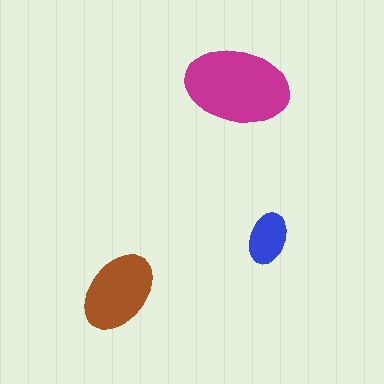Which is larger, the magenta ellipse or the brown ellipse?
The magenta one.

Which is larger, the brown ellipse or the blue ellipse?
The brown one.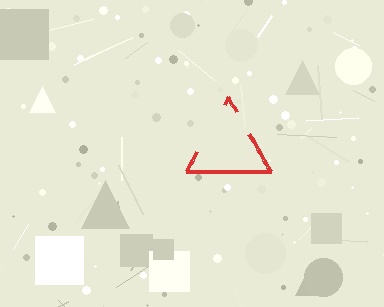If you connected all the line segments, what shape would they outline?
They would outline a triangle.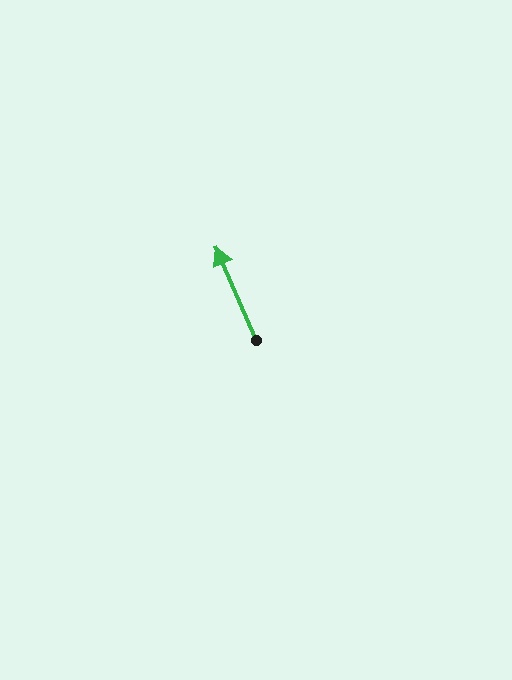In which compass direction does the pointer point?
Northwest.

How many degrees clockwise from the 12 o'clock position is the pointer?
Approximately 337 degrees.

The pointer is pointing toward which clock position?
Roughly 11 o'clock.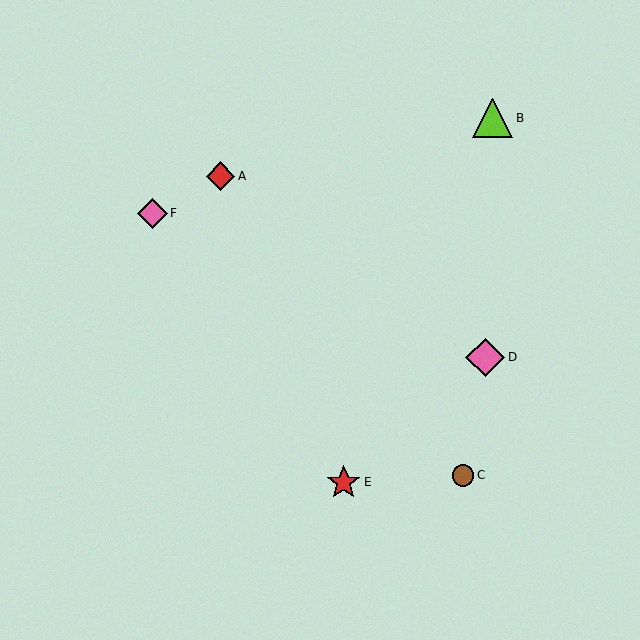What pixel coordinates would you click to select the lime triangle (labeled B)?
Click at (493, 118) to select the lime triangle B.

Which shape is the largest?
The lime triangle (labeled B) is the largest.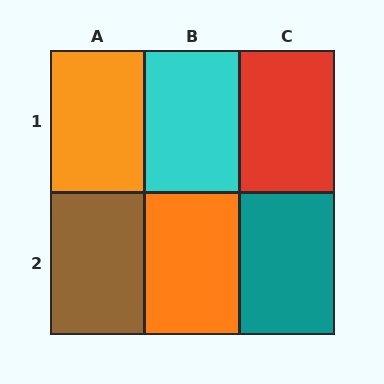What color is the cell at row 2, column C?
Teal.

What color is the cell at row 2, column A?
Brown.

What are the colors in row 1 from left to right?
Orange, cyan, red.